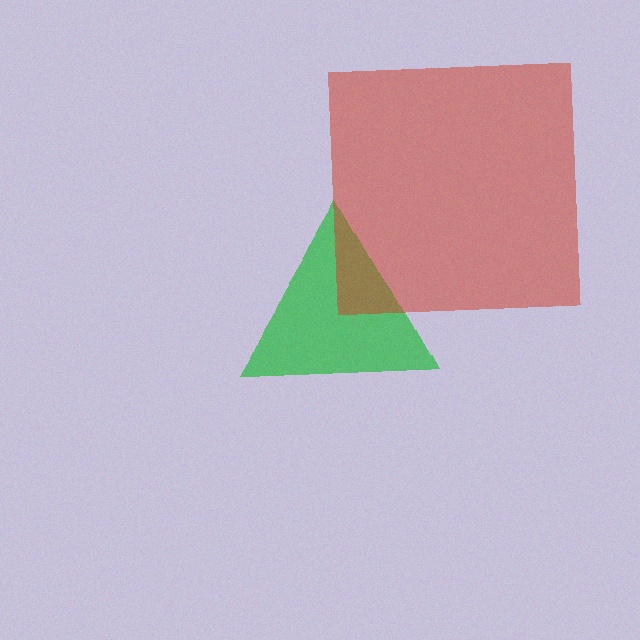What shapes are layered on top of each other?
The layered shapes are: a green triangle, a red square.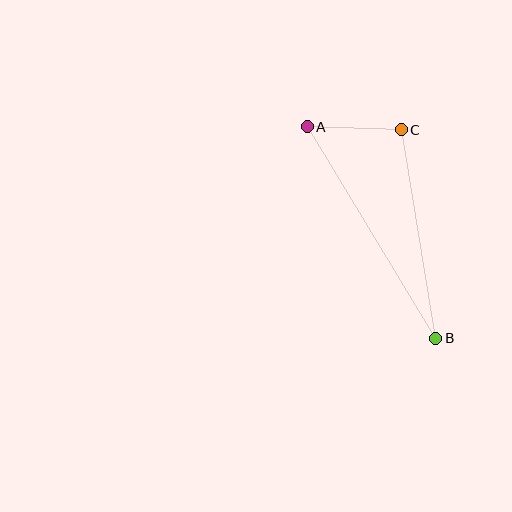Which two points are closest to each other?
Points A and C are closest to each other.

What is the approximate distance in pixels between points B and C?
The distance between B and C is approximately 212 pixels.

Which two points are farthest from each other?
Points A and B are farthest from each other.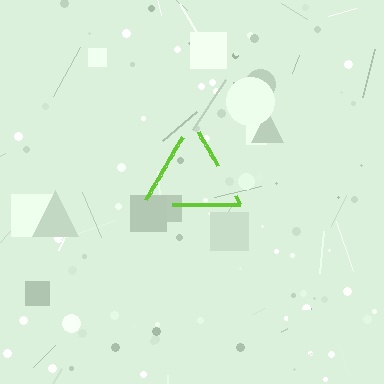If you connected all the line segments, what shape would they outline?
They would outline a triangle.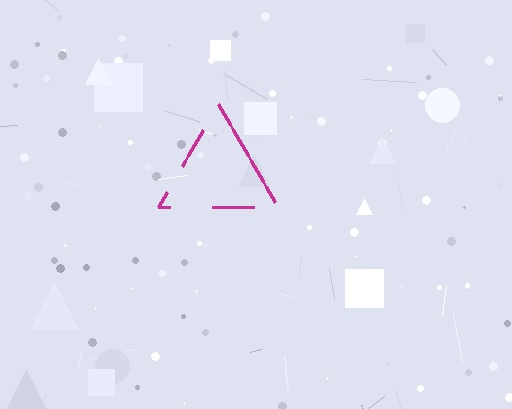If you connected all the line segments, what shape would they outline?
They would outline a triangle.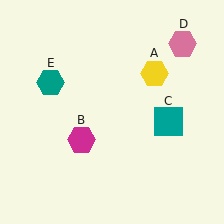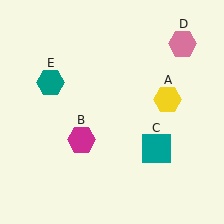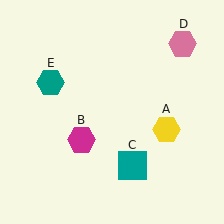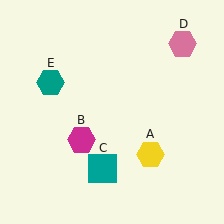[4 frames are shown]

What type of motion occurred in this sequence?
The yellow hexagon (object A), teal square (object C) rotated clockwise around the center of the scene.